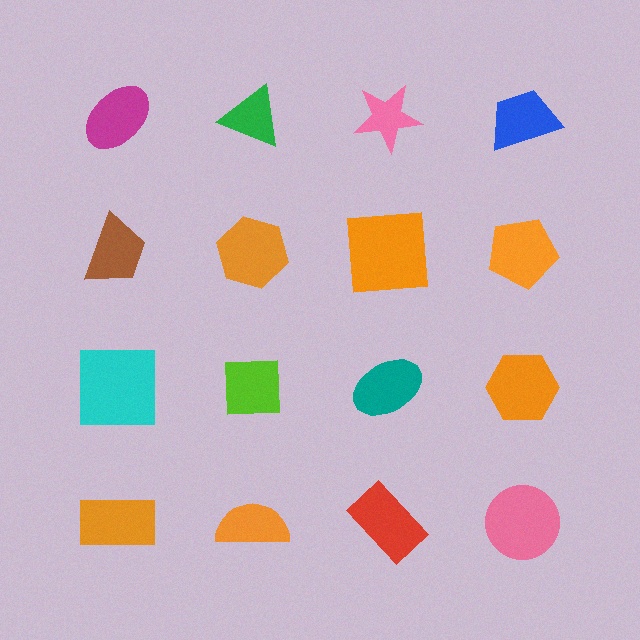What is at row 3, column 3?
A teal ellipse.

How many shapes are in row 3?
4 shapes.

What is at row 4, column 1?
An orange rectangle.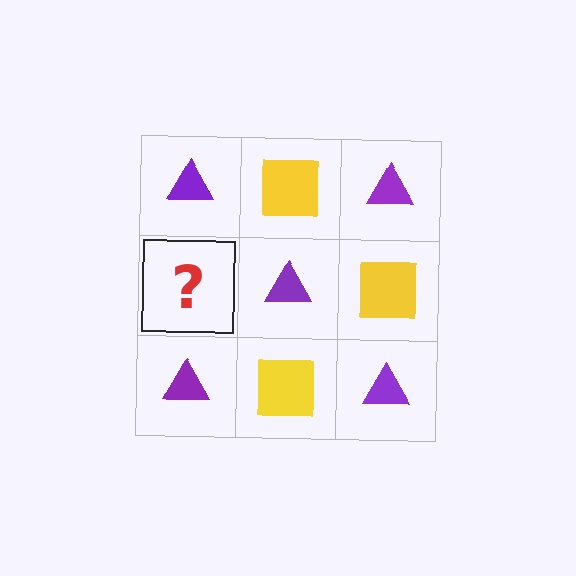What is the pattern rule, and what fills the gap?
The rule is that it alternates purple triangle and yellow square in a checkerboard pattern. The gap should be filled with a yellow square.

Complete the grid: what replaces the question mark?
The question mark should be replaced with a yellow square.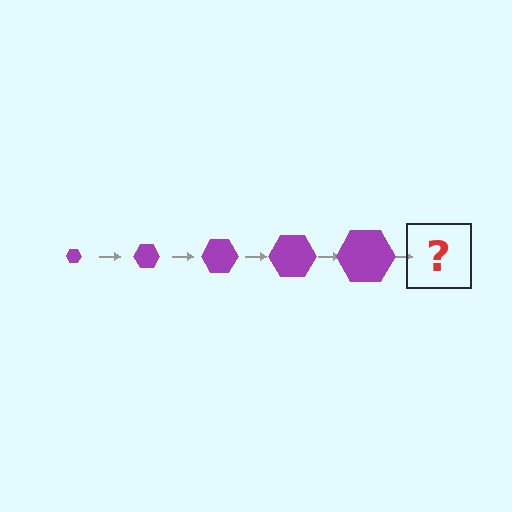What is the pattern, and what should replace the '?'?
The pattern is that the hexagon gets progressively larger each step. The '?' should be a purple hexagon, larger than the previous one.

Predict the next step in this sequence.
The next step is a purple hexagon, larger than the previous one.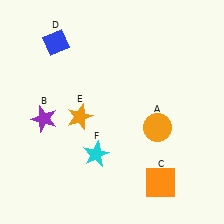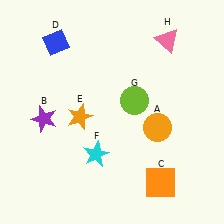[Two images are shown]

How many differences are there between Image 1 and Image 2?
There are 2 differences between the two images.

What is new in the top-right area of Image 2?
A lime circle (G) was added in the top-right area of Image 2.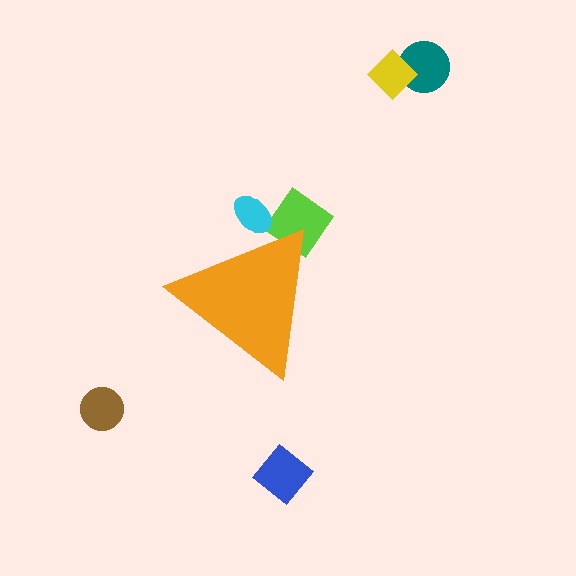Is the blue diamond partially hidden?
No, the blue diamond is fully visible.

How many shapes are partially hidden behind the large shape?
2 shapes are partially hidden.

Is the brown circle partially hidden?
No, the brown circle is fully visible.